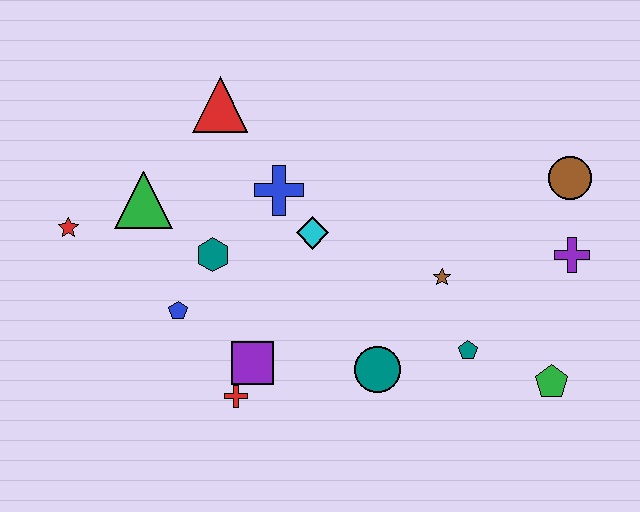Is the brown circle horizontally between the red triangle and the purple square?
No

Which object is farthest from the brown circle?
The red star is farthest from the brown circle.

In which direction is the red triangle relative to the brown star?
The red triangle is to the left of the brown star.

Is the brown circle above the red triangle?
No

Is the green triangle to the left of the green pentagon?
Yes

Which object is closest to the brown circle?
The purple cross is closest to the brown circle.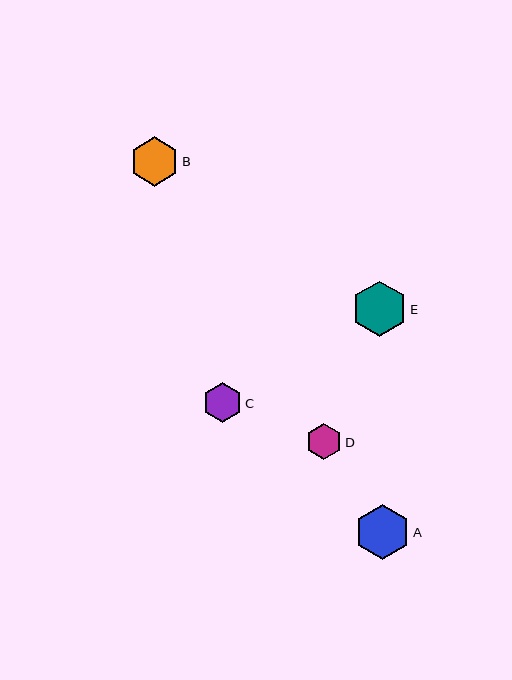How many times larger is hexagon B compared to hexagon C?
Hexagon B is approximately 1.2 times the size of hexagon C.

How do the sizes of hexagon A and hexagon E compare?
Hexagon A and hexagon E are approximately the same size.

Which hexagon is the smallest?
Hexagon D is the smallest with a size of approximately 36 pixels.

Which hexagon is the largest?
Hexagon A is the largest with a size of approximately 55 pixels.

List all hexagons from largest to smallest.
From largest to smallest: A, E, B, C, D.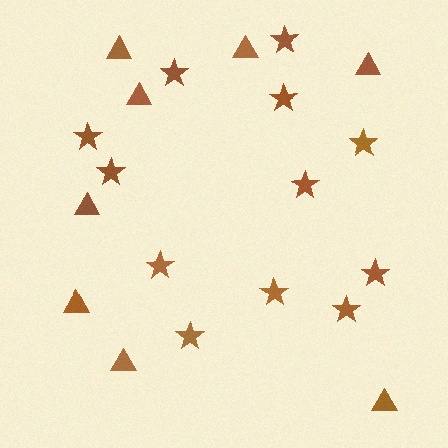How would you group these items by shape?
There are 2 groups: one group of stars (12) and one group of triangles (8).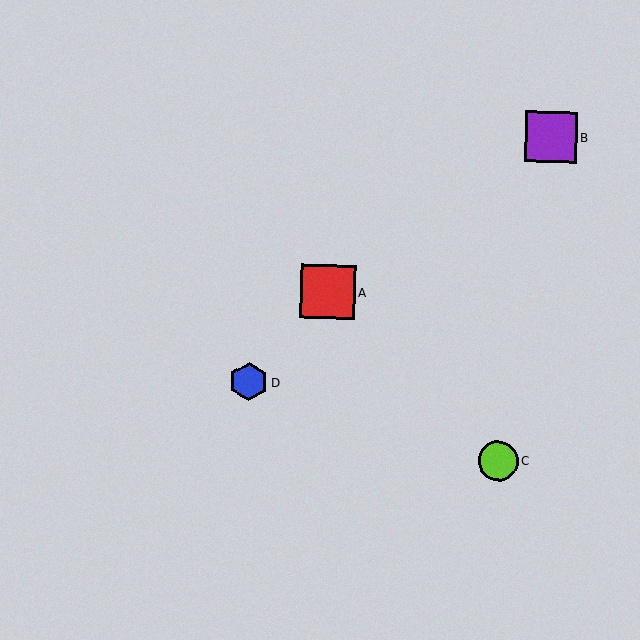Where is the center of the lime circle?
The center of the lime circle is at (498, 461).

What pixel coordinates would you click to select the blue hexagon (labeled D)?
Click at (249, 382) to select the blue hexagon D.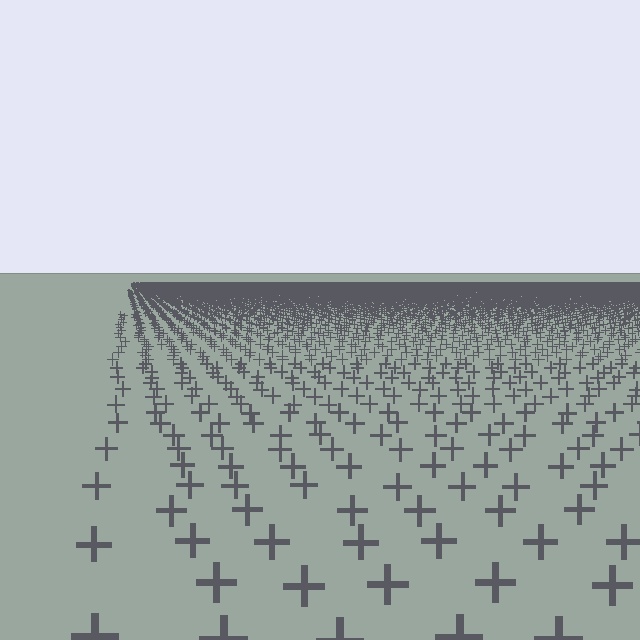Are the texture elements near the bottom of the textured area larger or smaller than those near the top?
Larger. Near the bottom, elements are closer to the viewer and appear at a bigger on-screen size.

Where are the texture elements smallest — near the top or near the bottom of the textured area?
Near the top.